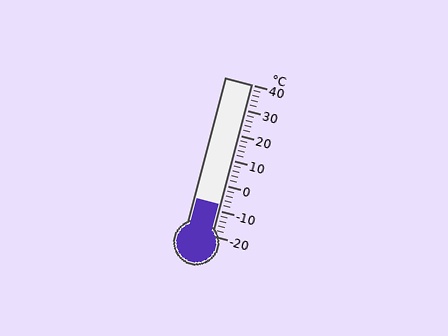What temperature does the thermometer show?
The thermometer shows approximately -8°C.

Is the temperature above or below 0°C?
The temperature is below 0°C.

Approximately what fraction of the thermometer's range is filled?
The thermometer is filled to approximately 20% of its range.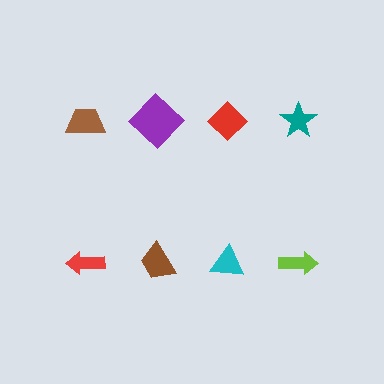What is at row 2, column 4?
A lime arrow.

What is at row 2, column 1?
A red arrow.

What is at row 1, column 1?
A brown trapezoid.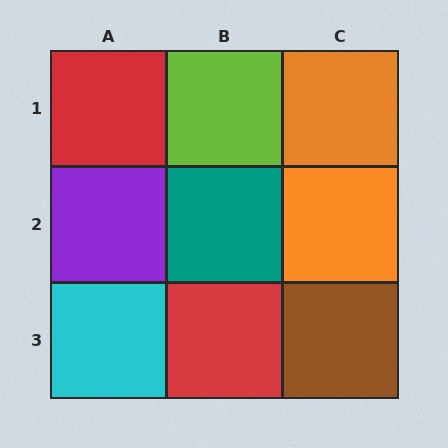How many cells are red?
2 cells are red.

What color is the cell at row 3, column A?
Cyan.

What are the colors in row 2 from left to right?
Purple, teal, orange.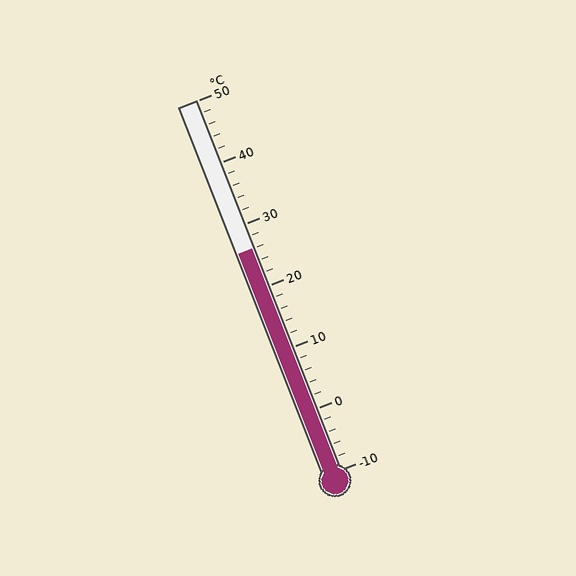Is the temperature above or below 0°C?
The temperature is above 0°C.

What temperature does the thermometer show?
The thermometer shows approximately 26°C.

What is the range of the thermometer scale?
The thermometer scale ranges from -10°C to 50°C.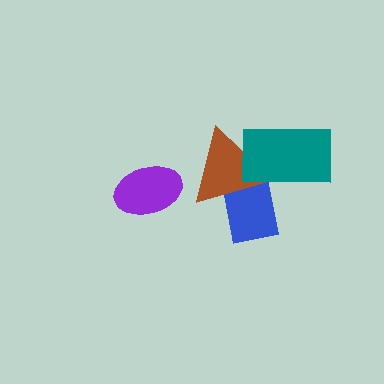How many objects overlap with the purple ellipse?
0 objects overlap with the purple ellipse.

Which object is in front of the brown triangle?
The teal rectangle is in front of the brown triangle.